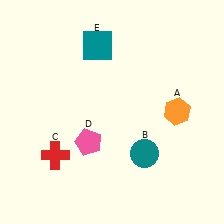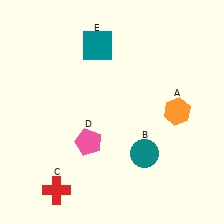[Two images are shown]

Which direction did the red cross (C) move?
The red cross (C) moved down.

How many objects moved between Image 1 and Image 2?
1 object moved between the two images.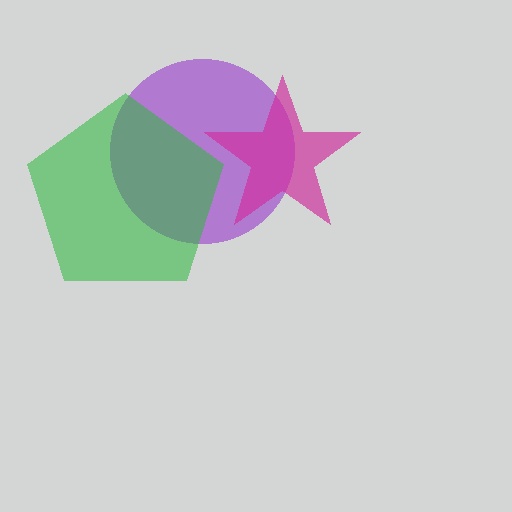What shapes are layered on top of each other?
The layered shapes are: a purple circle, a magenta star, a green pentagon.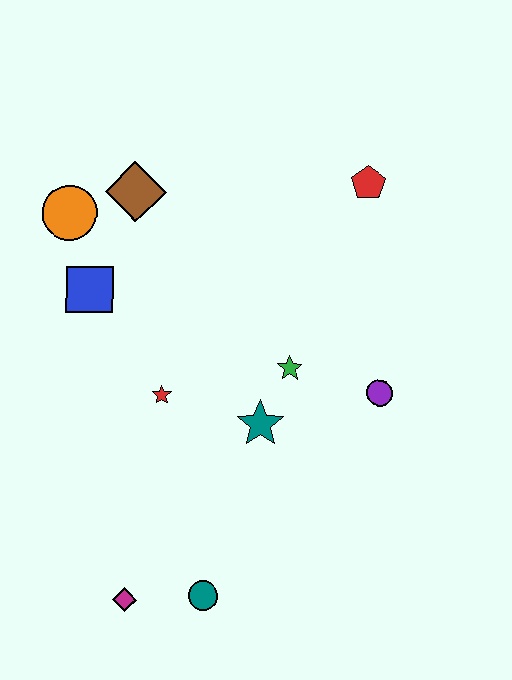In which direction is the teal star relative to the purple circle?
The teal star is to the left of the purple circle.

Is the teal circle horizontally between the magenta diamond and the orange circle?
No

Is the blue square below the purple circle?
No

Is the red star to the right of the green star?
No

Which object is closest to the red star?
The teal star is closest to the red star.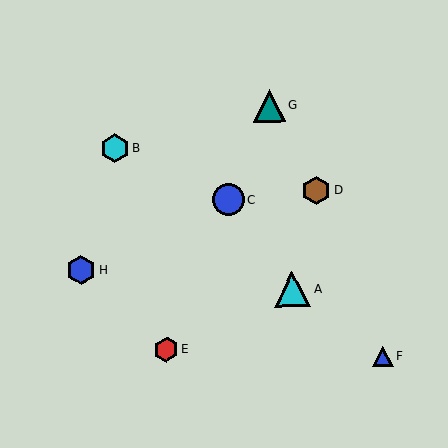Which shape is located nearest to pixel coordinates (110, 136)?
The cyan hexagon (labeled B) at (115, 148) is nearest to that location.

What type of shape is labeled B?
Shape B is a cyan hexagon.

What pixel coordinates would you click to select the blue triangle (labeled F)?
Click at (383, 356) to select the blue triangle F.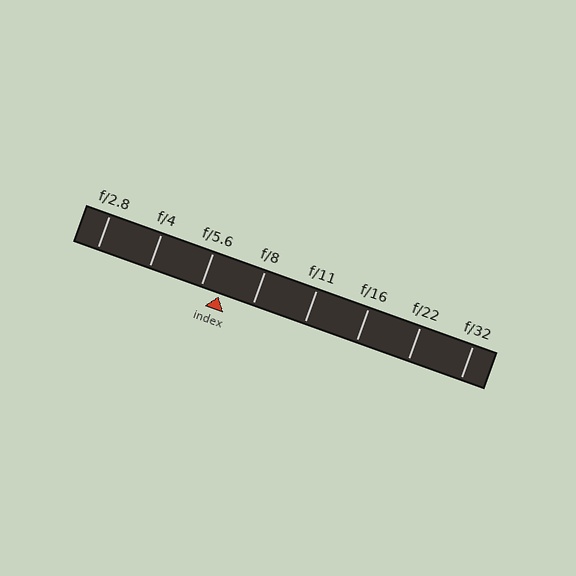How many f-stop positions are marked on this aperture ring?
There are 8 f-stop positions marked.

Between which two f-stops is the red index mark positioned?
The index mark is between f/5.6 and f/8.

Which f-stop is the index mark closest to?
The index mark is closest to f/5.6.